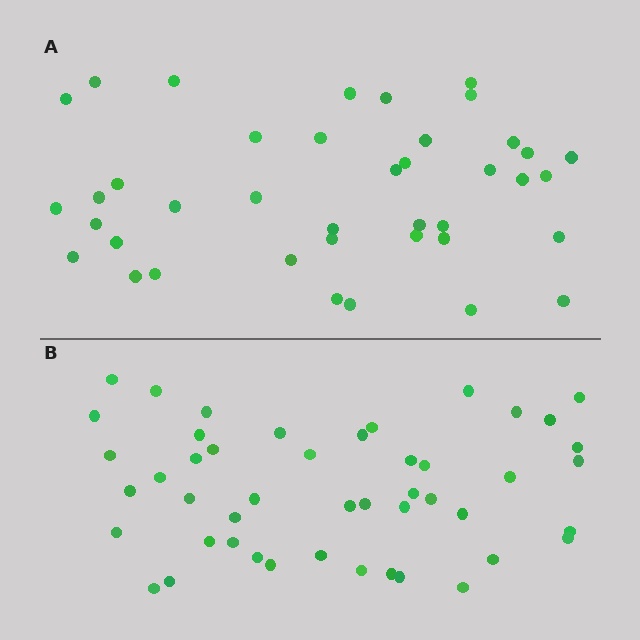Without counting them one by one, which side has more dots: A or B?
Region B (the bottom region) has more dots.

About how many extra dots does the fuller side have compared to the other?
Region B has roughly 8 or so more dots than region A.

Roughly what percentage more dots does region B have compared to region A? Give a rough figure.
About 20% more.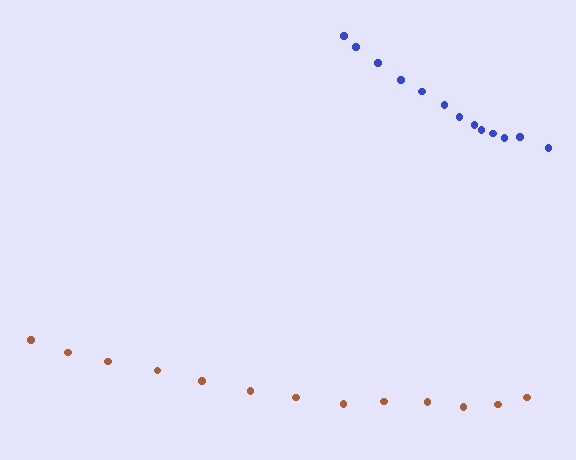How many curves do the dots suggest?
There are 2 distinct paths.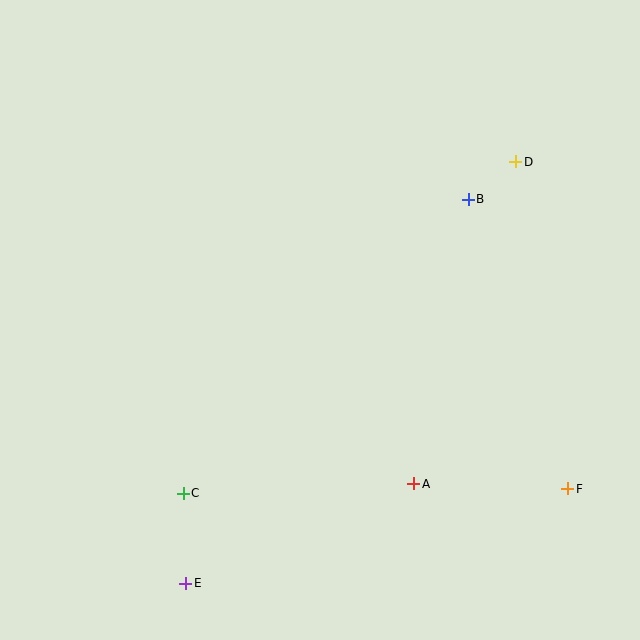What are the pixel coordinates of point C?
Point C is at (183, 493).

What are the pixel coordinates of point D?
Point D is at (516, 162).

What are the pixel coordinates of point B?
Point B is at (468, 199).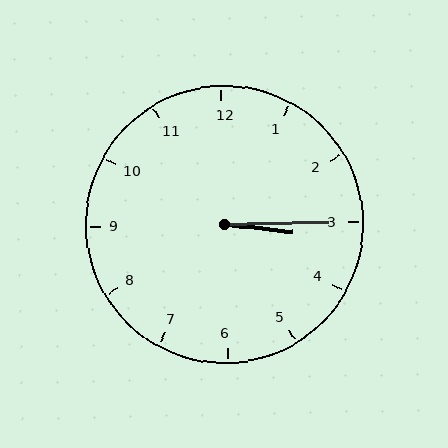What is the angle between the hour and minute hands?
Approximately 8 degrees.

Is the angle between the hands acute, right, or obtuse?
It is acute.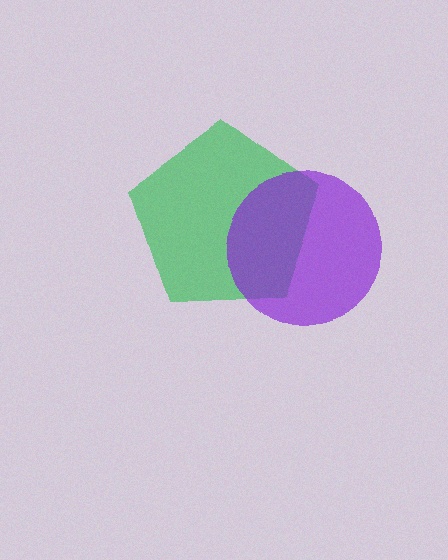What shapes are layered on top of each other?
The layered shapes are: a green pentagon, a purple circle.